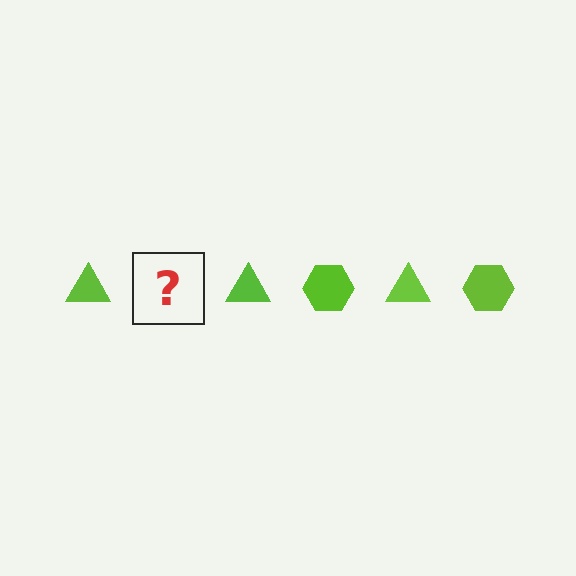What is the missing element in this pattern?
The missing element is a lime hexagon.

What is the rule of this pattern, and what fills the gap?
The rule is that the pattern cycles through triangle, hexagon shapes in lime. The gap should be filled with a lime hexagon.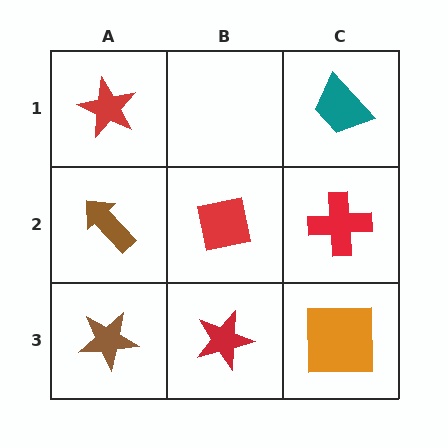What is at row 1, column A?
A red star.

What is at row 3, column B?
A red star.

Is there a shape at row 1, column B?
No, that cell is empty.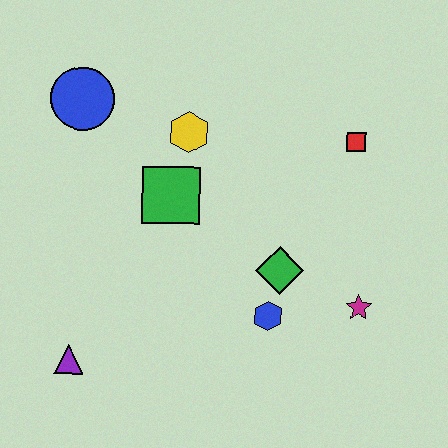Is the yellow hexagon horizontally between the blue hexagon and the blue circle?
Yes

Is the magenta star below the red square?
Yes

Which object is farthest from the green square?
The magenta star is farthest from the green square.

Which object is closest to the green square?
The yellow hexagon is closest to the green square.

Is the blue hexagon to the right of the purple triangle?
Yes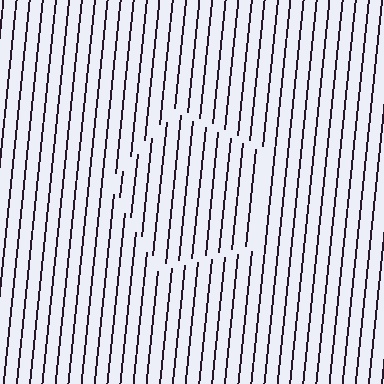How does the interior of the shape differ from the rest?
The interior of the shape contains the same grating, shifted by half a period — the contour is defined by the phase discontinuity where line-ends from the inner and outer gratings abut.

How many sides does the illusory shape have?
5 sides — the line-ends trace a pentagon.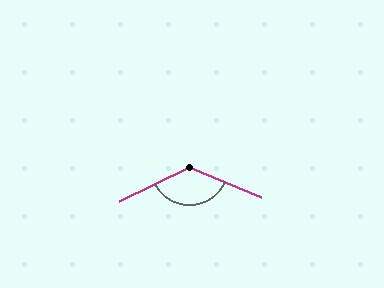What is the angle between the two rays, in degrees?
Approximately 131 degrees.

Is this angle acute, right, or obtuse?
It is obtuse.